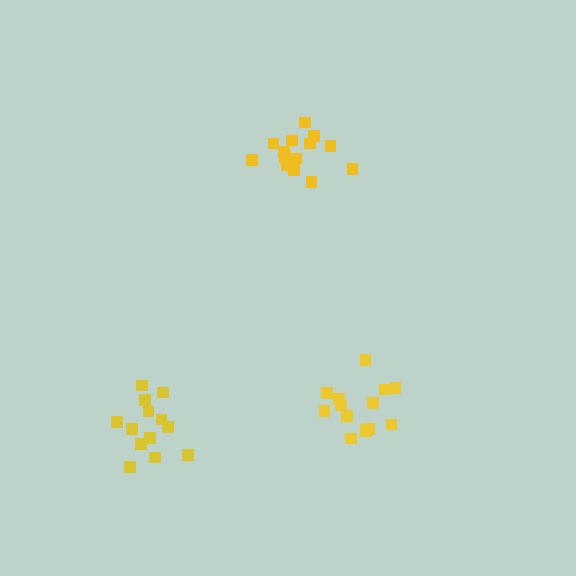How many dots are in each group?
Group 1: 13 dots, Group 2: 14 dots, Group 3: 14 dots (41 total).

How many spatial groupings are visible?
There are 3 spatial groupings.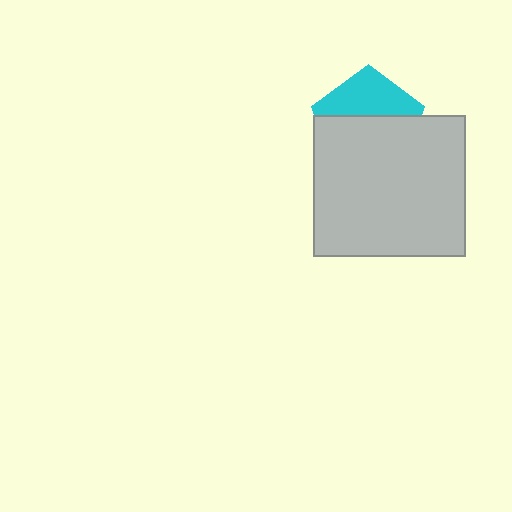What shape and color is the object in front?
The object in front is a light gray rectangle.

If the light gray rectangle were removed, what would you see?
You would see the complete cyan pentagon.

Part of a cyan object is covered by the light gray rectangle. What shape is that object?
It is a pentagon.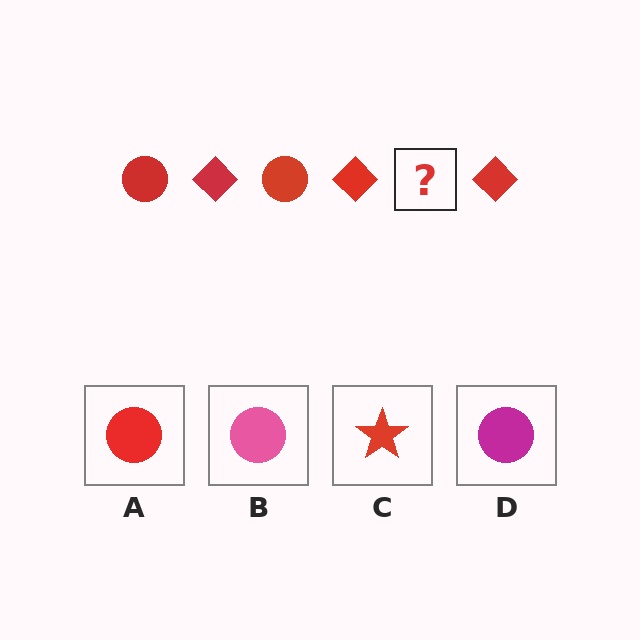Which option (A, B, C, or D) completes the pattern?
A.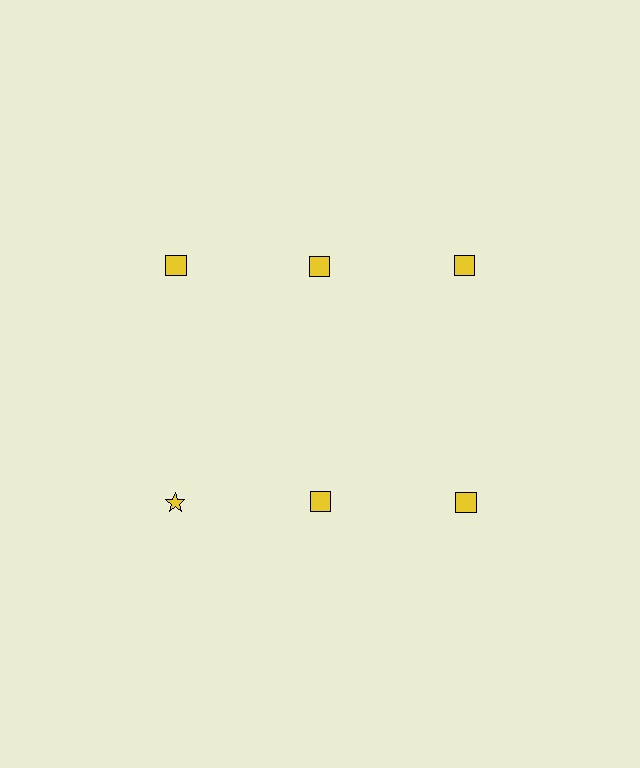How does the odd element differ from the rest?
It has a different shape: star instead of square.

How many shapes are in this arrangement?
There are 6 shapes arranged in a grid pattern.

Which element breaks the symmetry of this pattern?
The yellow star in the second row, leftmost column breaks the symmetry. All other shapes are yellow squares.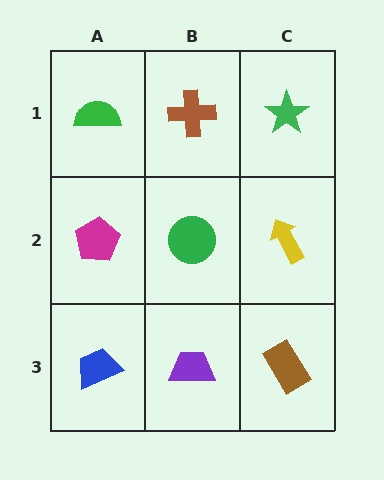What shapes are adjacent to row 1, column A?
A magenta pentagon (row 2, column A), a brown cross (row 1, column B).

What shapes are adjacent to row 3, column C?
A yellow arrow (row 2, column C), a purple trapezoid (row 3, column B).